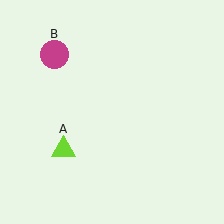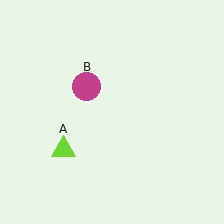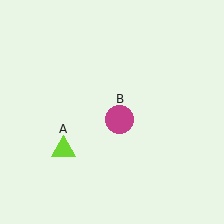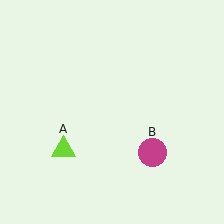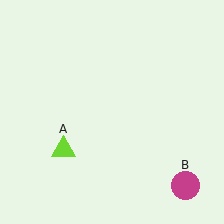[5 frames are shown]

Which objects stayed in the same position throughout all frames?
Lime triangle (object A) remained stationary.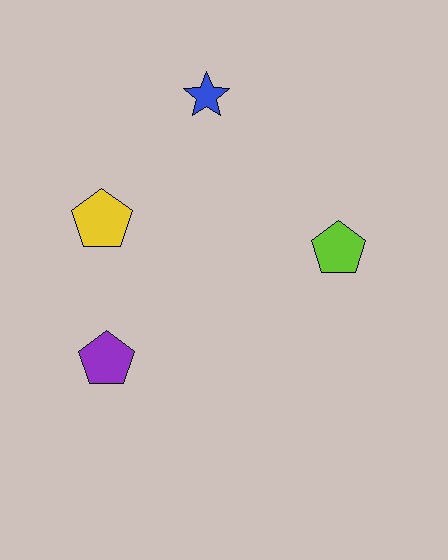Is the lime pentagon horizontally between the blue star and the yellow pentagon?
No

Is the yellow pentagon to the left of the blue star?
Yes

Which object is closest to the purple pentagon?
The yellow pentagon is closest to the purple pentagon.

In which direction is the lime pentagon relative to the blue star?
The lime pentagon is below the blue star.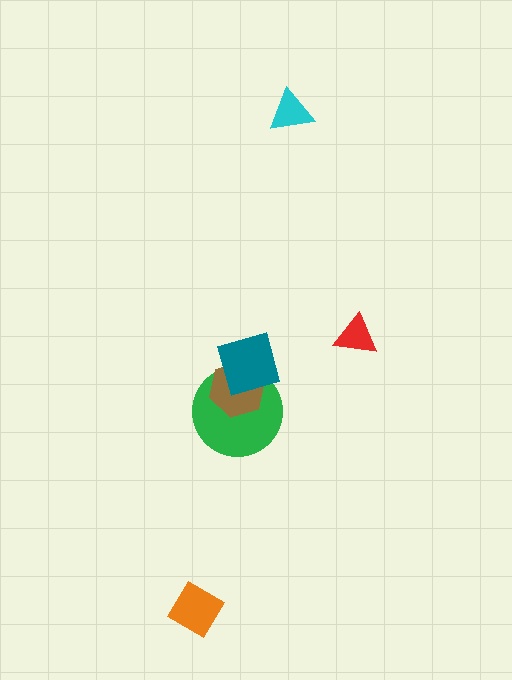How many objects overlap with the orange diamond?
0 objects overlap with the orange diamond.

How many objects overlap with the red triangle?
0 objects overlap with the red triangle.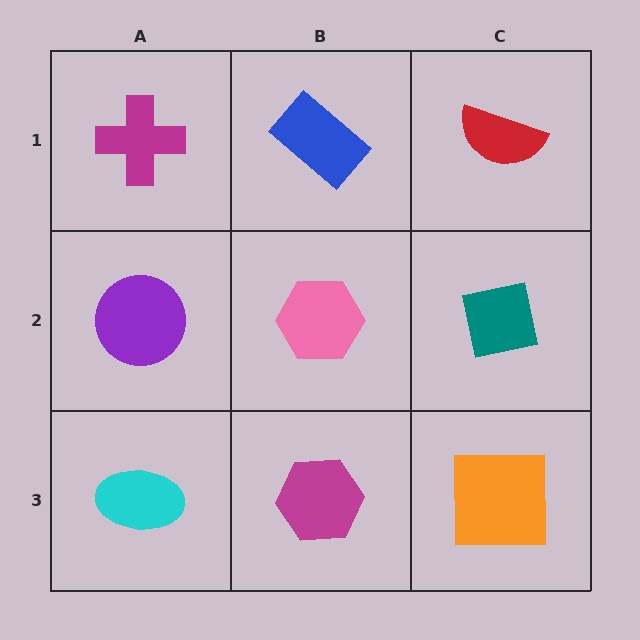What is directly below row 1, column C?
A teal square.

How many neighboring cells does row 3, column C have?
2.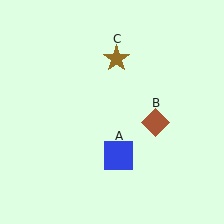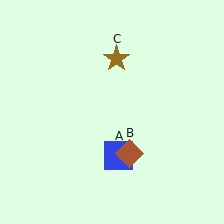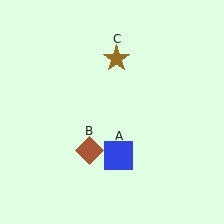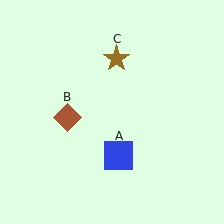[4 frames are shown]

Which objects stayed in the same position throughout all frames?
Blue square (object A) and brown star (object C) remained stationary.